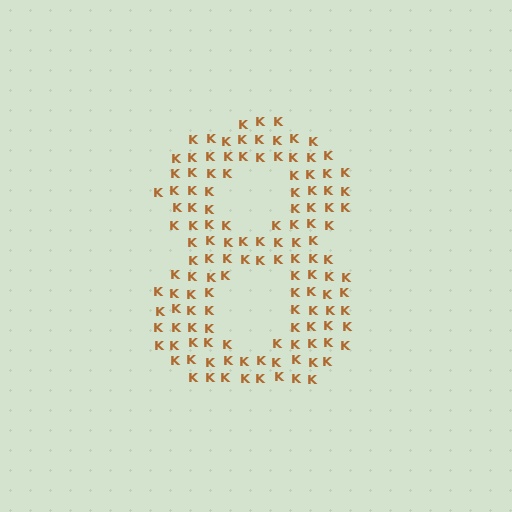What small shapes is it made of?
It is made of small letter K's.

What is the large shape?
The large shape is the digit 8.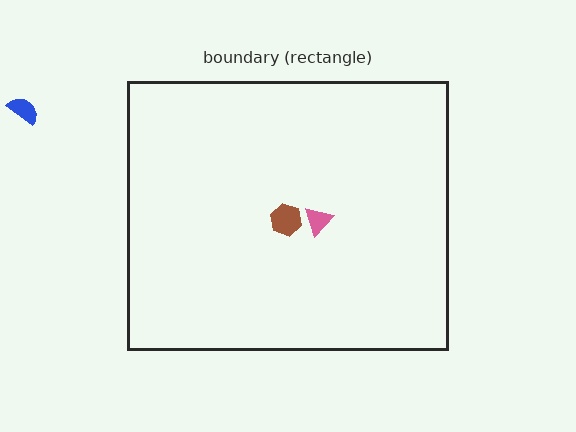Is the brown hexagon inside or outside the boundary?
Inside.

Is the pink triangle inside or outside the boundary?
Inside.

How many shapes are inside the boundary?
2 inside, 1 outside.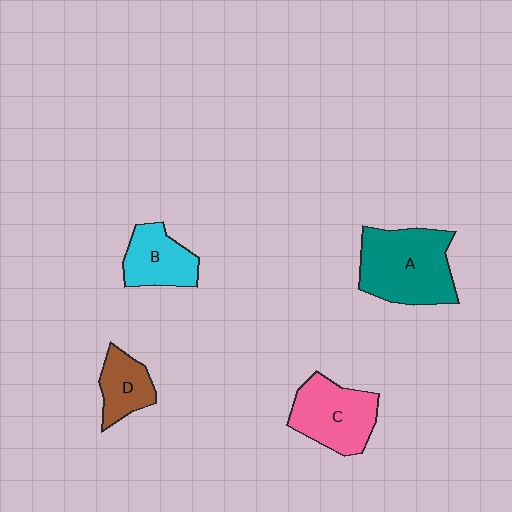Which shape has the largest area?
Shape A (teal).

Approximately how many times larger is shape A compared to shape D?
Approximately 2.2 times.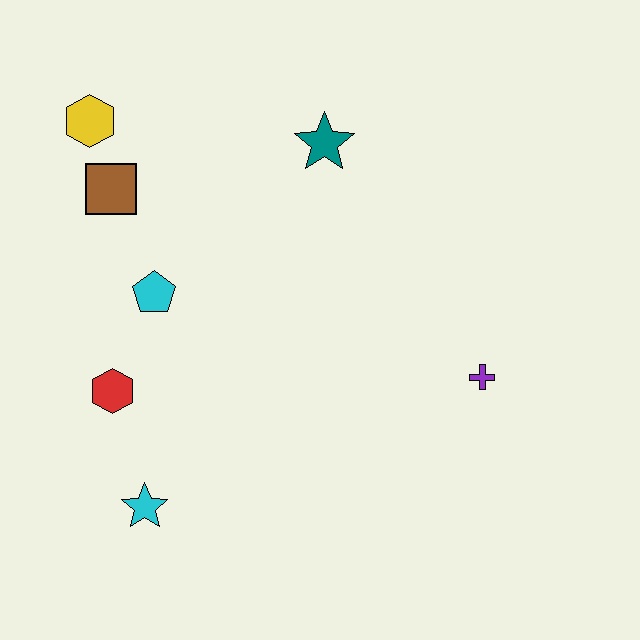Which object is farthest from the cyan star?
The teal star is farthest from the cyan star.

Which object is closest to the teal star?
The brown square is closest to the teal star.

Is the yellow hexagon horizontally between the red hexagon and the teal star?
No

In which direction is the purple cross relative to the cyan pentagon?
The purple cross is to the right of the cyan pentagon.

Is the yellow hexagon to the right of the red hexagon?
No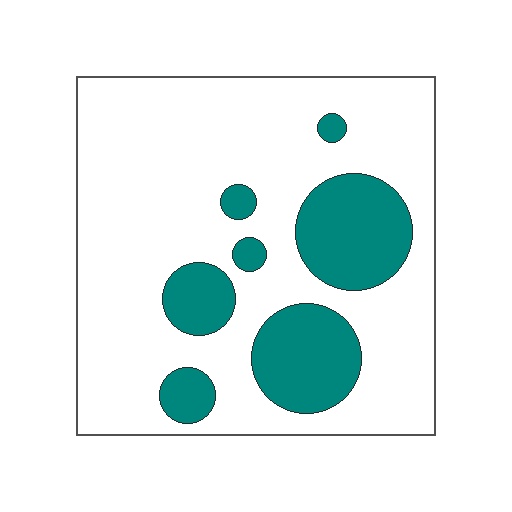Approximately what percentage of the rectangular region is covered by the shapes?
Approximately 25%.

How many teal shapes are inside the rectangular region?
7.